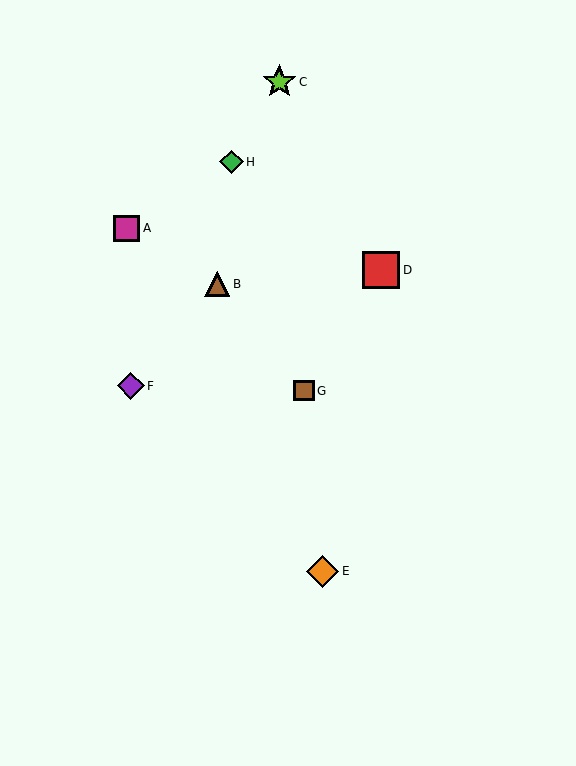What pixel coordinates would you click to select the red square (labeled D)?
Click at (381, 270) to select the red square D.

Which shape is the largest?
The red square (labeled D) is the largest.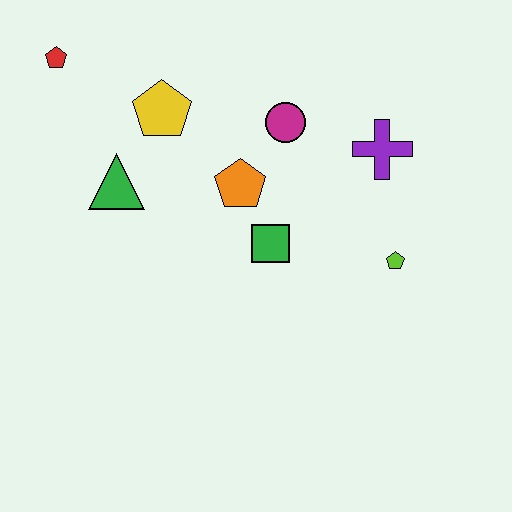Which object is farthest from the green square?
The red pentagon is farthest from the green square.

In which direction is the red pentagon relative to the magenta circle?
The red pentagon is to the left of the magenta circle.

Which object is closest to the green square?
The orange pentagon is closest to the green square.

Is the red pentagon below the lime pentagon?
No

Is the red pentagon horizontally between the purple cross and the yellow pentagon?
No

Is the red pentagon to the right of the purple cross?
No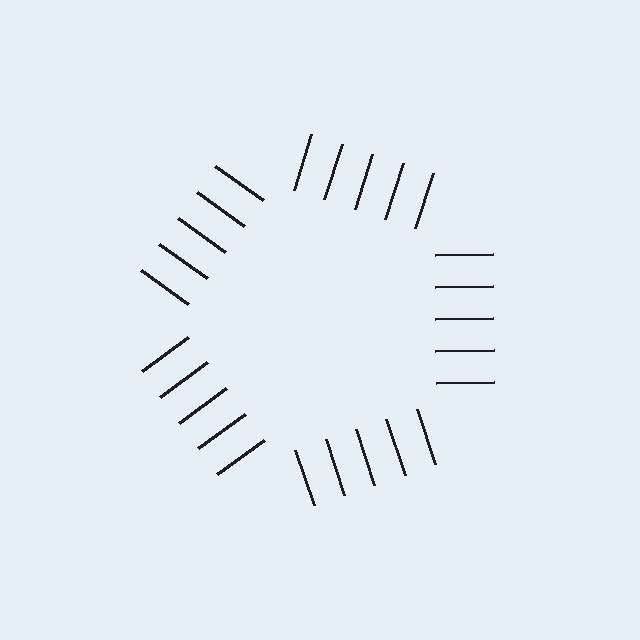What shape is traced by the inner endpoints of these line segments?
An illusory pentagon — the line segments terminate on its edges but no continuous stroke is drawn.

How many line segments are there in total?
25 — 5 along each of the 5 edges.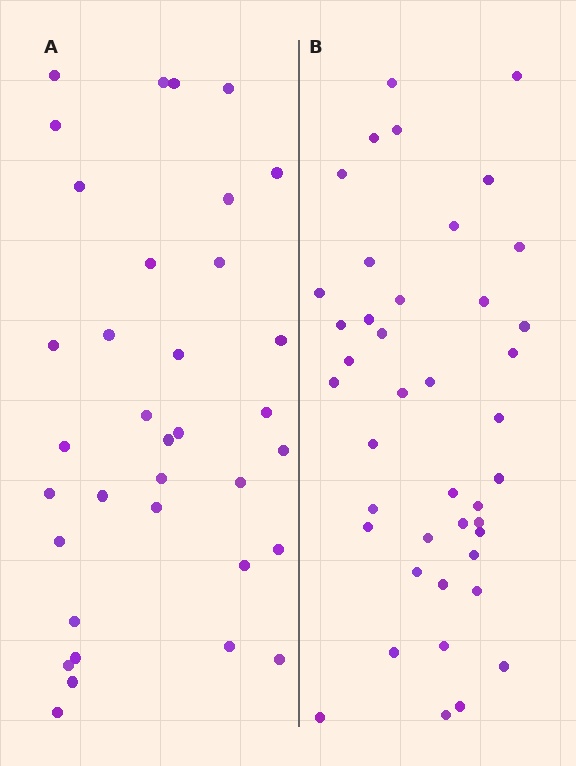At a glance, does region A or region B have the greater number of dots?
Region B (the right region) has more dots.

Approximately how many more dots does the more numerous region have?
Region B has roughly 8 or so more dots than region A.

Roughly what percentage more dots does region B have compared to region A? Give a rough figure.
About 20% more.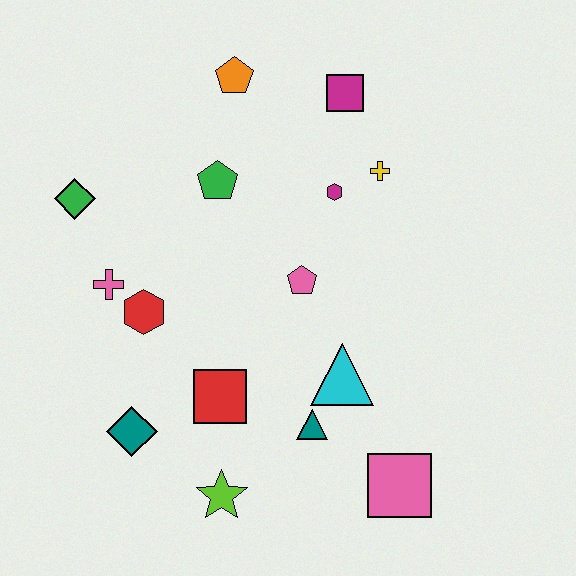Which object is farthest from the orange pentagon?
The pink square is farthest from the orange pentagon.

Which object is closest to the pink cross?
The red hexagon is closest to the pink cross.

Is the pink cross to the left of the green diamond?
No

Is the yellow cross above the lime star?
Yes